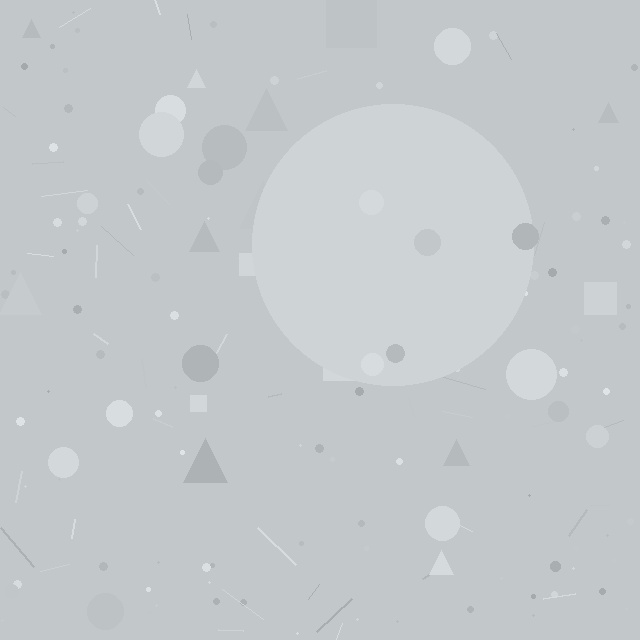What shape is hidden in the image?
A circle is hidden in the image.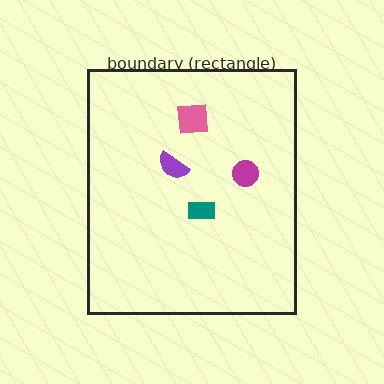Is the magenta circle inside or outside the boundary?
Inside.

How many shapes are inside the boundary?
4 inside, 0 outside.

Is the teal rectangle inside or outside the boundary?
Inside.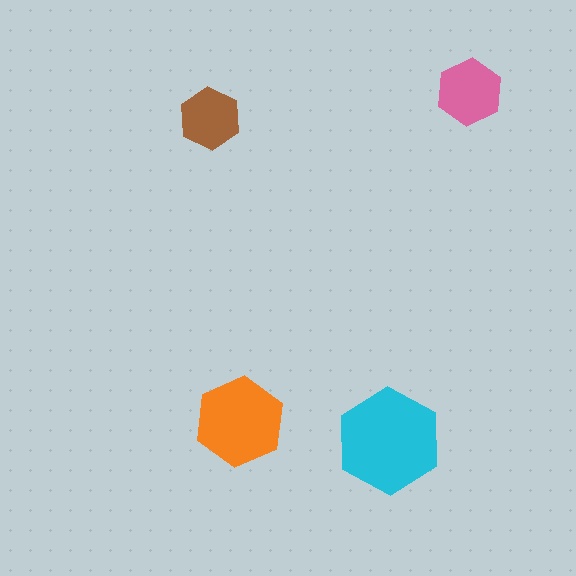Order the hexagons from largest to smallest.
the cyan one, the orange one, the pink one, the brown one.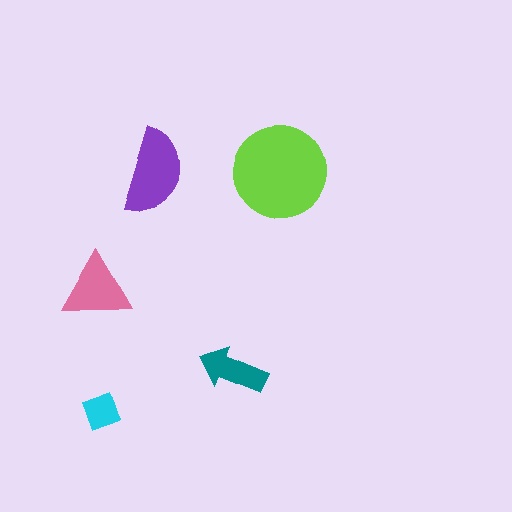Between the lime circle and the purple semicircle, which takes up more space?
The lime circle.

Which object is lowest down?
The cyan diamond is bottommost.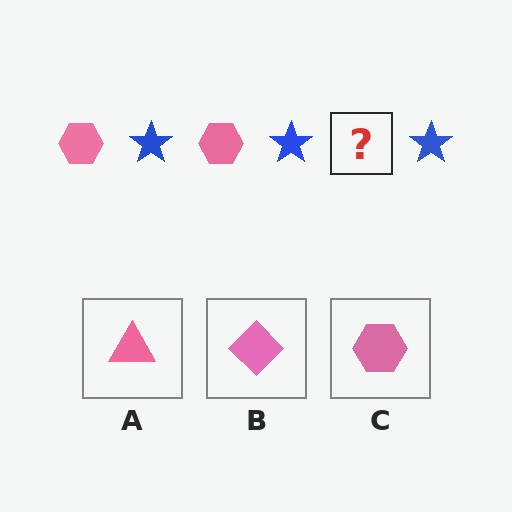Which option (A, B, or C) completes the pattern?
C.